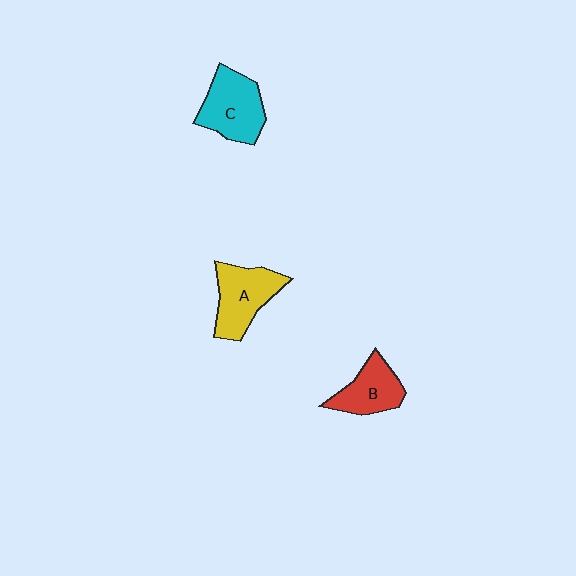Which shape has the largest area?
Shape C (cyan).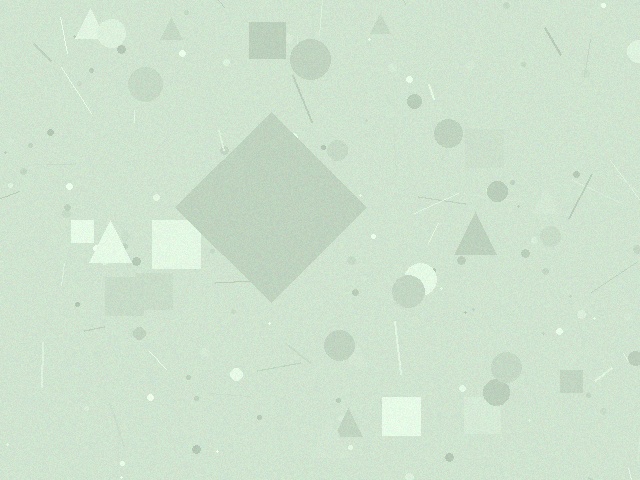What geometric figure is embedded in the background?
A diamond is embedded in the background.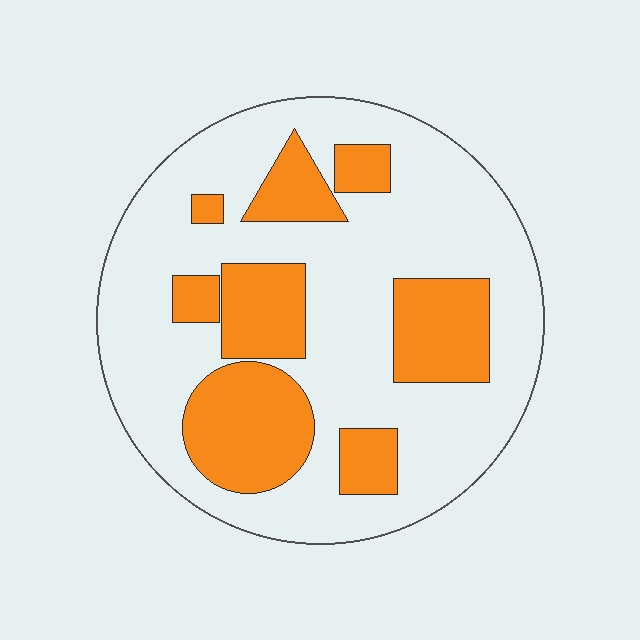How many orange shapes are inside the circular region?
8.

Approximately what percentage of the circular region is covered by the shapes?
Approximately 30%.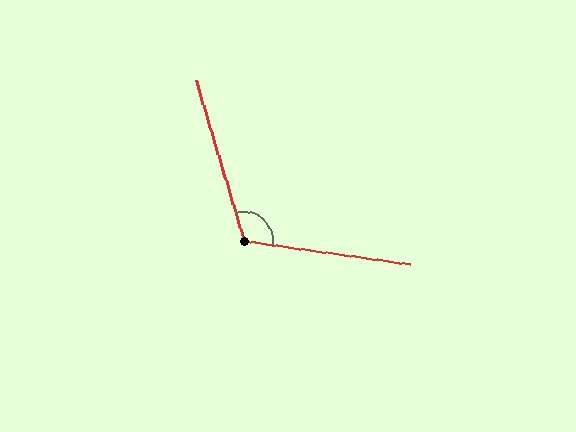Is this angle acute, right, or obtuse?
It is obtuse.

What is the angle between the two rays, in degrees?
Approximately 115 degrees.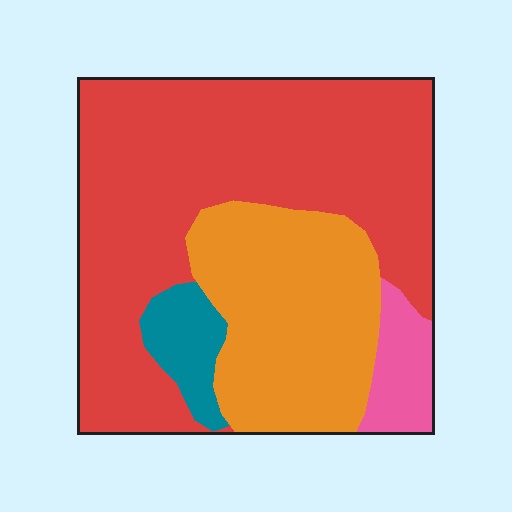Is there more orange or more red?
Red.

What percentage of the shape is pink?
Pink takes up about one tenth (1/10) of the shape.